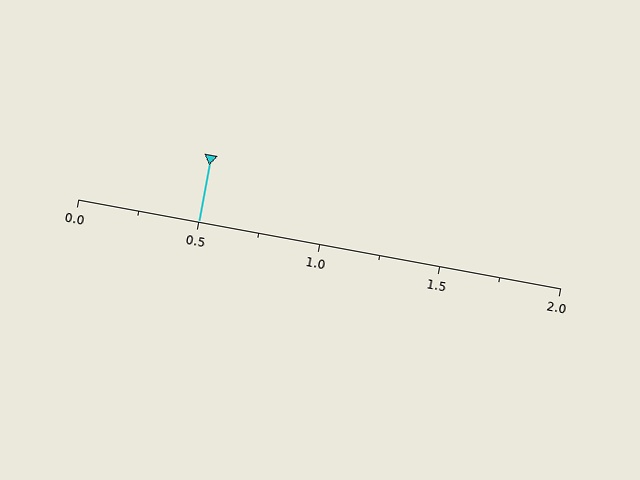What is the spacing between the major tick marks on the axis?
The major ticks are spaced 0.5 apart.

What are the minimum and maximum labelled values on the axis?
The axis runs from 0.0 to 2.0.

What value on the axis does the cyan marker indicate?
The marker indicates approximately 0.5.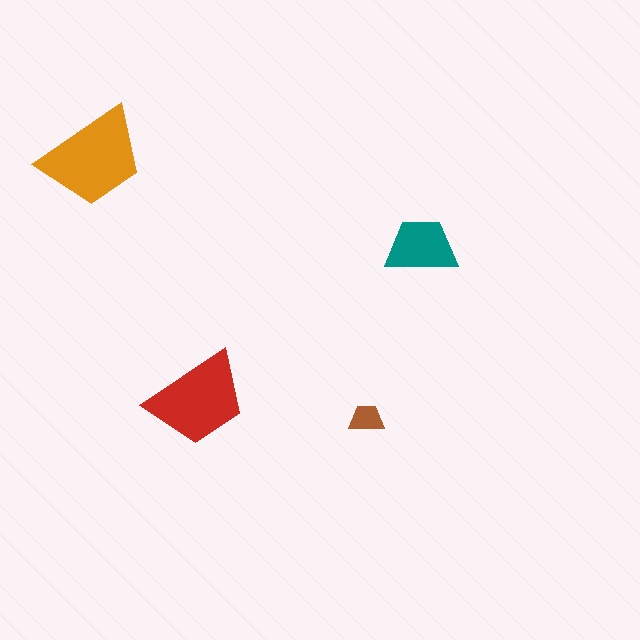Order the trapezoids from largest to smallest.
the orange one, the red one, the teal one, the brown one.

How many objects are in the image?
There are 4 objects in the image.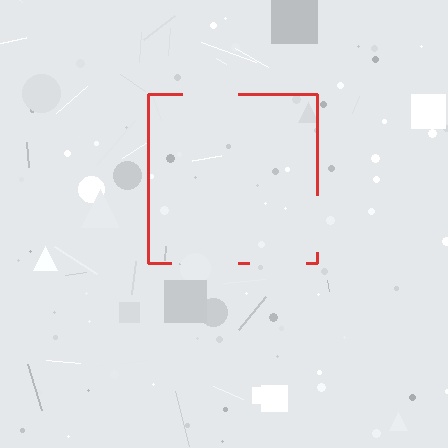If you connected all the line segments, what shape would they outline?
They would outline a square.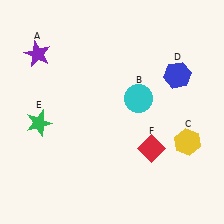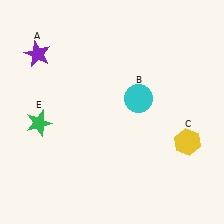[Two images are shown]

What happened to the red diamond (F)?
The red diamond (F) was removed in Image 2. It was in the bottom-right area of Image 1.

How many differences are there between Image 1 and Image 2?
There are 2 differences between the two images.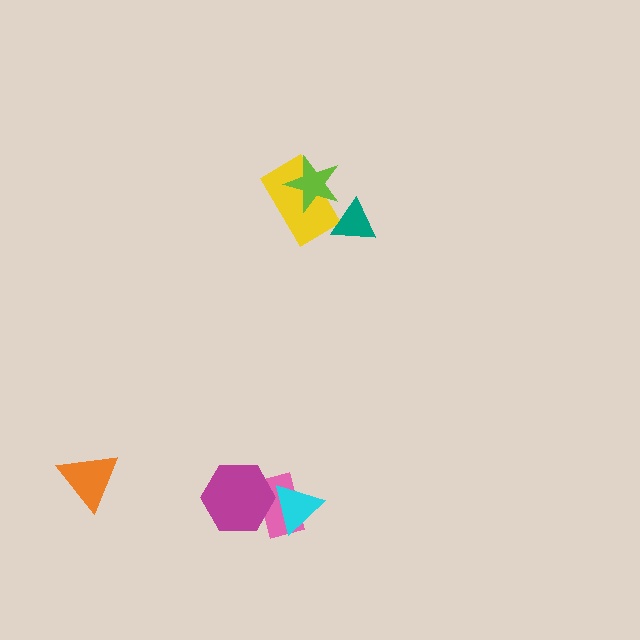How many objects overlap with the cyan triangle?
2 objects overlap with the cyan triangle.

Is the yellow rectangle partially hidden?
Yes, it is partially covered by another shape.